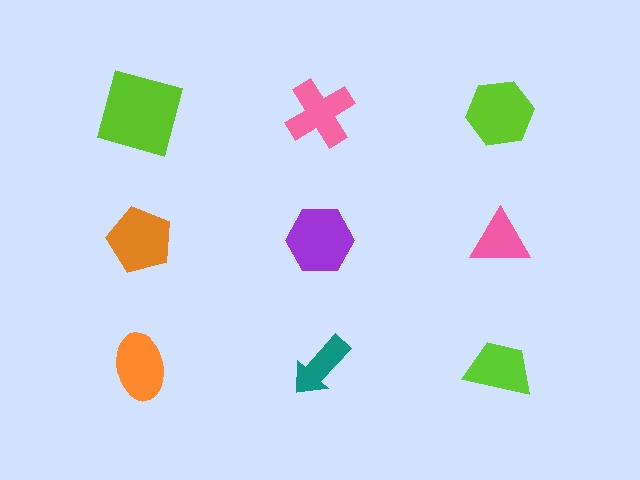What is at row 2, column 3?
A pink triangle.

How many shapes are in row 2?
3 shapes.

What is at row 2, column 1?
An orange pentagon.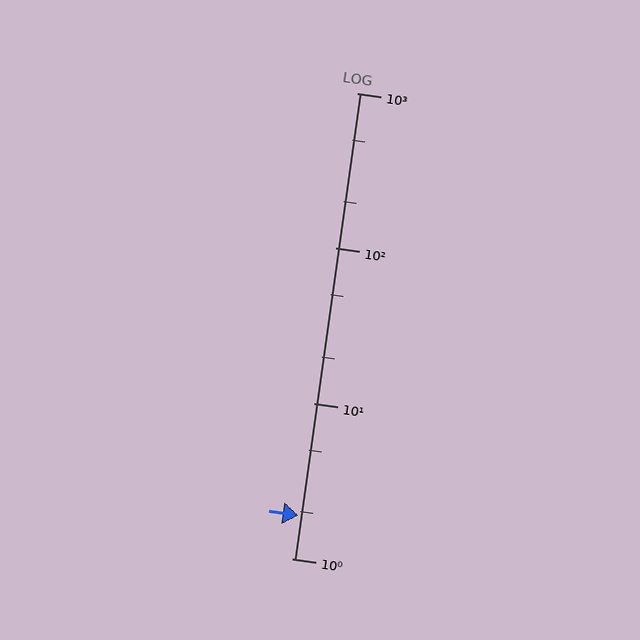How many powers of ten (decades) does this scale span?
The scale spans 3 decades, from 1 to 1000.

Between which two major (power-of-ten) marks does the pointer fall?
The pointer is between 1 and 10.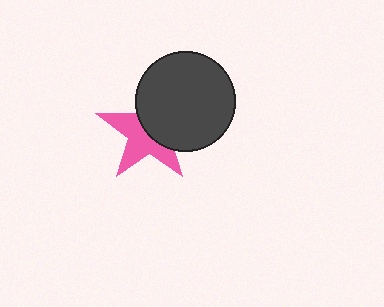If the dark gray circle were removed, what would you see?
You would see the complete pink star.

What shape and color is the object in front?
The object in front is a dark gray circle.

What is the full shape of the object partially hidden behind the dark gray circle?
The partially hidden object is a pink star.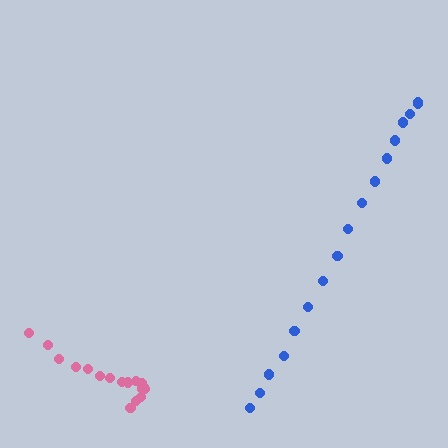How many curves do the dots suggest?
There are 2 distinct paths.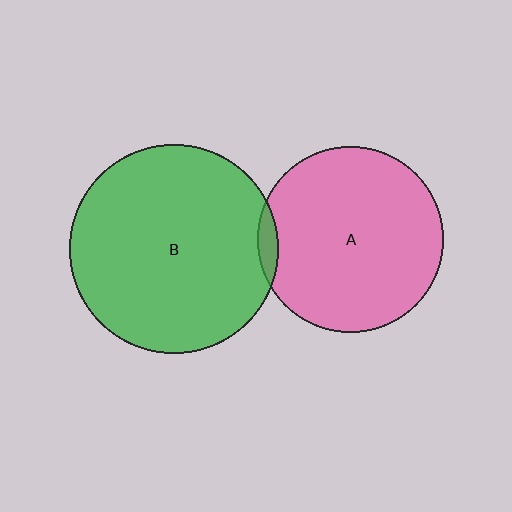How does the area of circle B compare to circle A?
Approximately 1.3 times.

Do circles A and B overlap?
Yes.